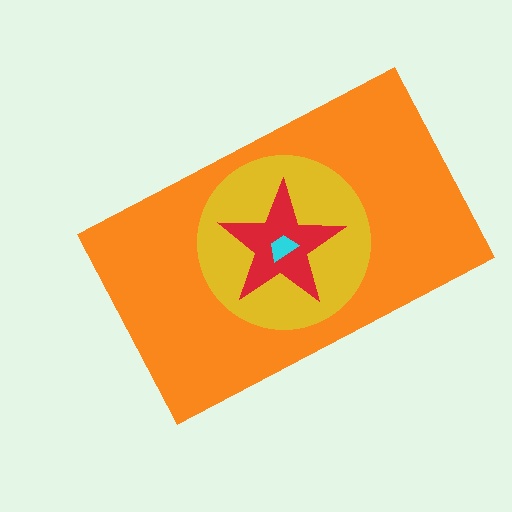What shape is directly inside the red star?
The cyan trapezoid.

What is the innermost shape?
The cyan trapezoid.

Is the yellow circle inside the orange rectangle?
Yes.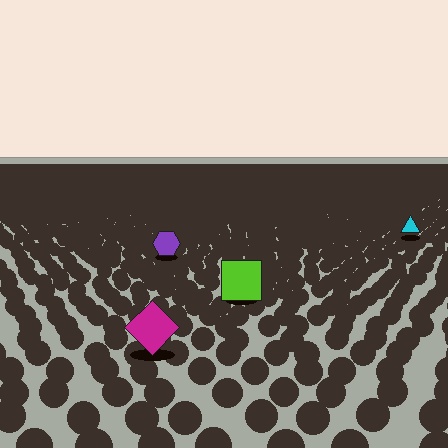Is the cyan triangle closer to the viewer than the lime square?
No. The lime square is closer — you can tell from the texture gradient: the ground texture is coarser near it.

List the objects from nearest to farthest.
From nearest to farthest: the magenta diamond, the lime square, the purple hexagon, the cyan triangle.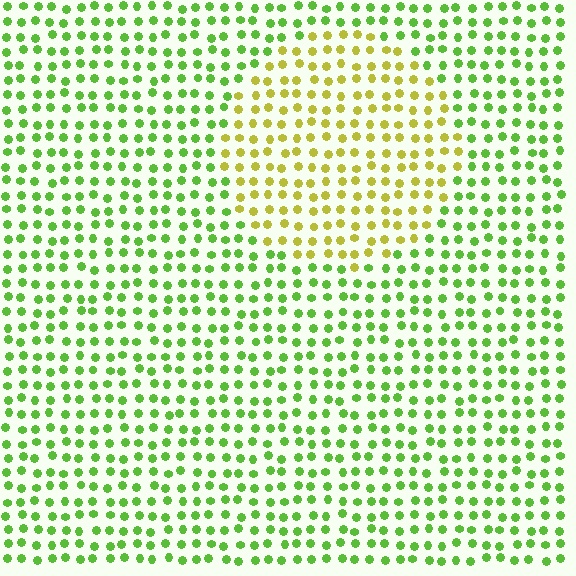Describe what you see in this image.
The image is filled with small lime elements in a uniform arrangement. A circle-shaped region is visible where the elements are tinted to a slightly different hue, forming a subtle color boundary.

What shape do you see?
I see a circle.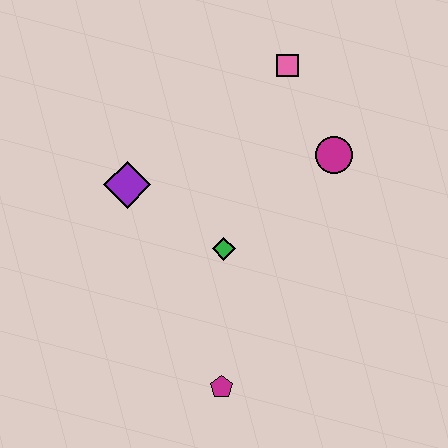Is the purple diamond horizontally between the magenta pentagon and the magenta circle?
No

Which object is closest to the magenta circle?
The pink square is closest to the magenta circle.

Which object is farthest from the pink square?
The magenta pentagon is farthest from the pink square.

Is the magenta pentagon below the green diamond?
Yes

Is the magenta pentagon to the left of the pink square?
Yes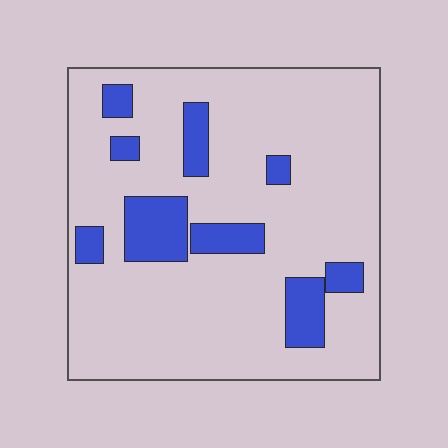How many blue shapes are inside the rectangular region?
9.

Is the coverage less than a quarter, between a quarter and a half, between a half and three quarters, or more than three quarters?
Less than a quarter.